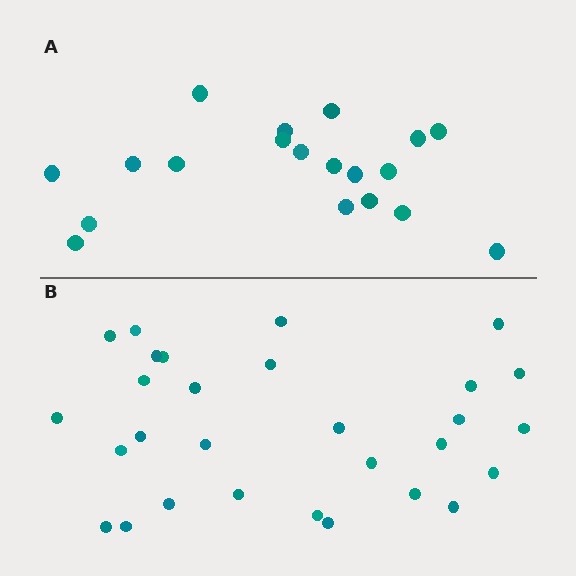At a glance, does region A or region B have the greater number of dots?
Region B (the bottom region) has more dots.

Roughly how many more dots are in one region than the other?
Region B has roughly 10 or so more dots than region A.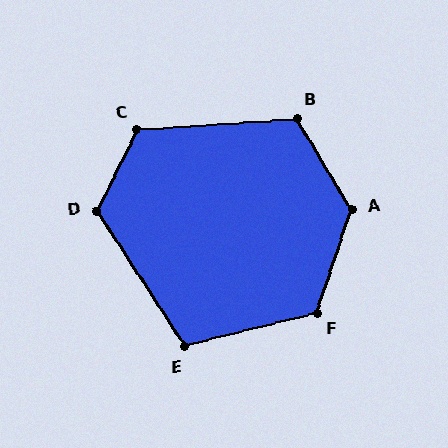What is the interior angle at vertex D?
Approximately 120 degrees (obtuse).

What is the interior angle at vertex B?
Approximately 117 degrees (obtuse).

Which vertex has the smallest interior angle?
E, at approximately 109 degrees.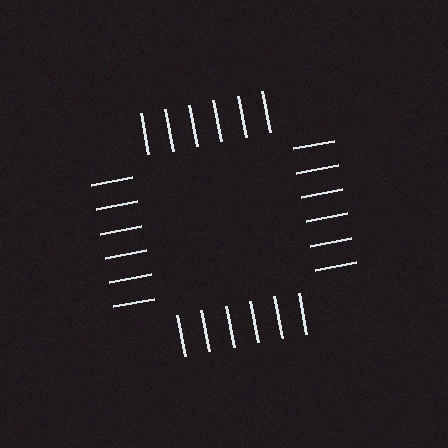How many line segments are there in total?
24 — 6 along each of the 4 edges.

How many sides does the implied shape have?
4 sides — the line-ends trace a square.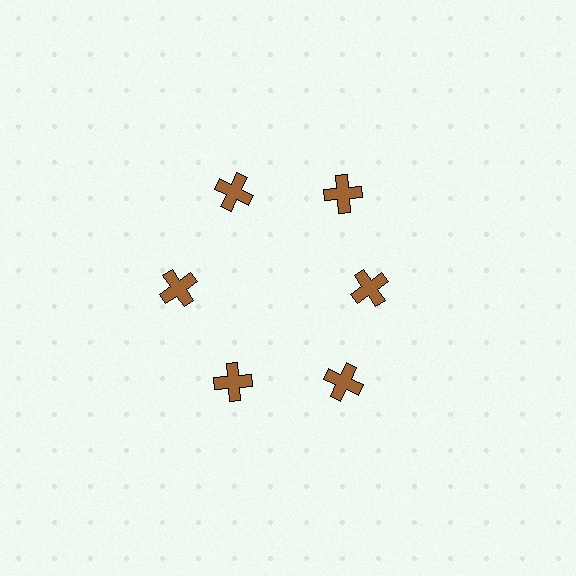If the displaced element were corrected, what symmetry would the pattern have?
It would have 6-fold rotational symmetry — the pattern would map onto itself every 60 degrees.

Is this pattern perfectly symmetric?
No. The 6 brown crosses are arranged in a ring, but one element near the 3 o'clock position is pulled inward toward the center, breaking the 6-fold rotational symmetry.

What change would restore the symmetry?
The symmetry would be restored by moving it outward, back onto the ring so that all 6 crosses sit at equal angles and equal distance from the center.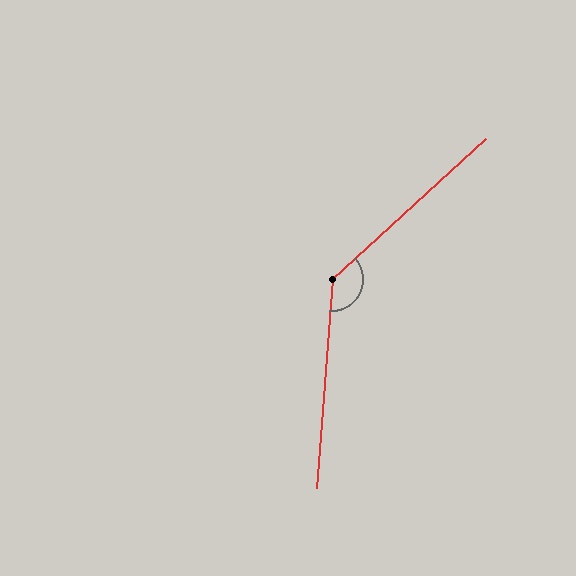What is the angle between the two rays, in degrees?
Approximately 137 degrees.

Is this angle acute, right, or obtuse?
It is obtuse.